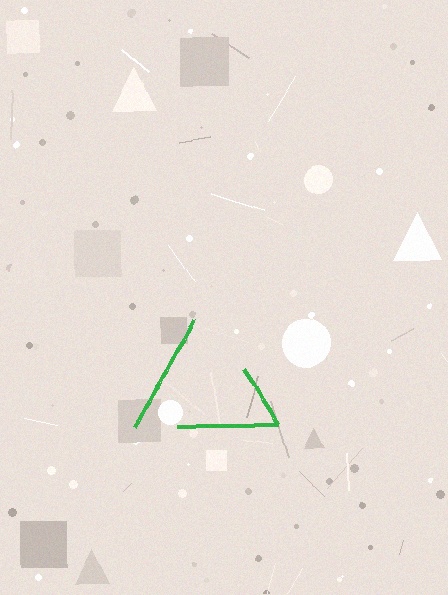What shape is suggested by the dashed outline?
The dashed outline suggests a triangle.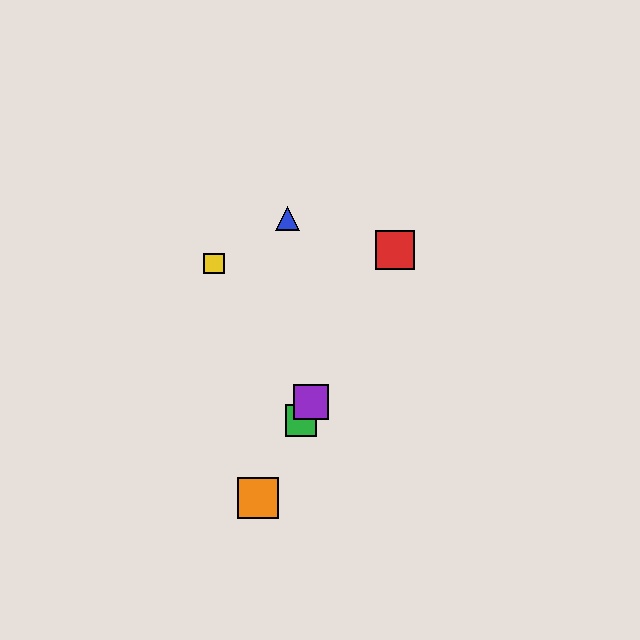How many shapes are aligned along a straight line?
4 shapes (the red square, the green square, the purple square, the orange square) are aligned along a straight line.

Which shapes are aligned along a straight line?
The red square, the green square, the purple square, the orange square are aligned along a straight line.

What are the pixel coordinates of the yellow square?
The yellow square is at (214, 264).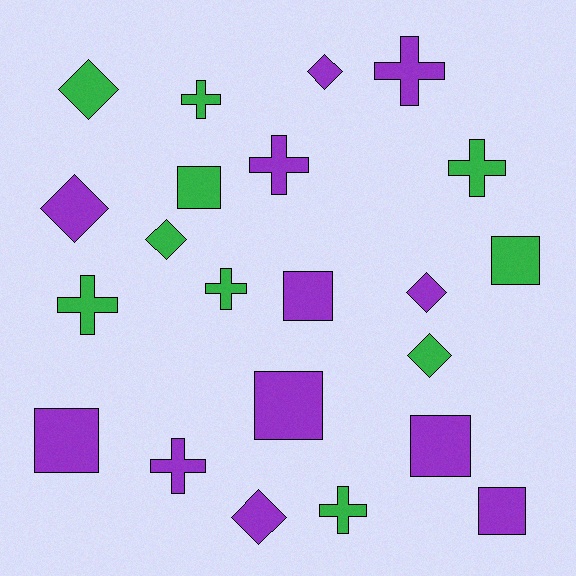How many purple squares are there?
There are 5 purple squares.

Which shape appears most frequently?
Cross, with 8 objects.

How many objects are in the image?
There are 22 objects.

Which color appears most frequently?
Purple, with 12 objects.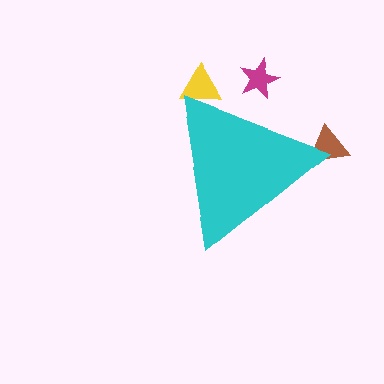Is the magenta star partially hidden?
Yes, the magenta star is partially hidden behind the cyan triangle.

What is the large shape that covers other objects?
A cyan triangle.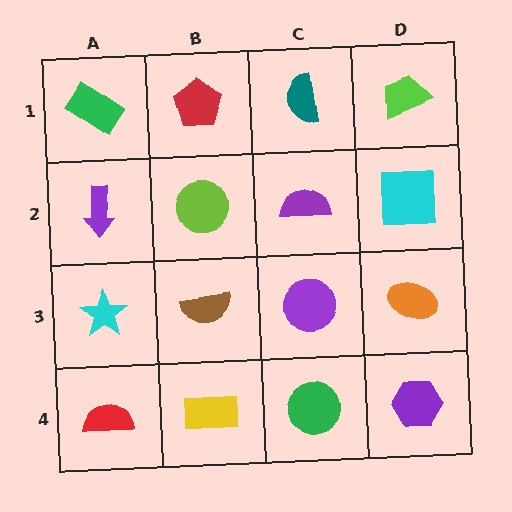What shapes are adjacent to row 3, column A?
A purple arrow (row 2, column A), a red semicircle (row 4, column A), a brown semicircle (row 3, column B).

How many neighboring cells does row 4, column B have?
3.